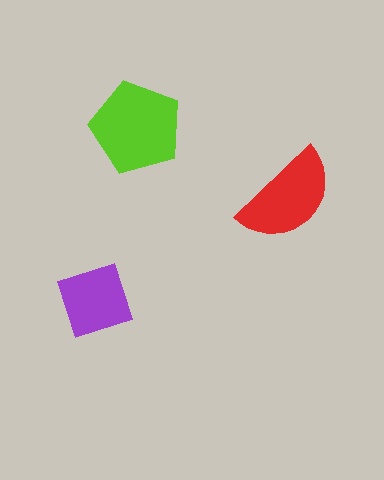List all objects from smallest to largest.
The purple diamond, the red semicircle, the lime pentagon.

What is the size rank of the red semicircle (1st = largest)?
2nd.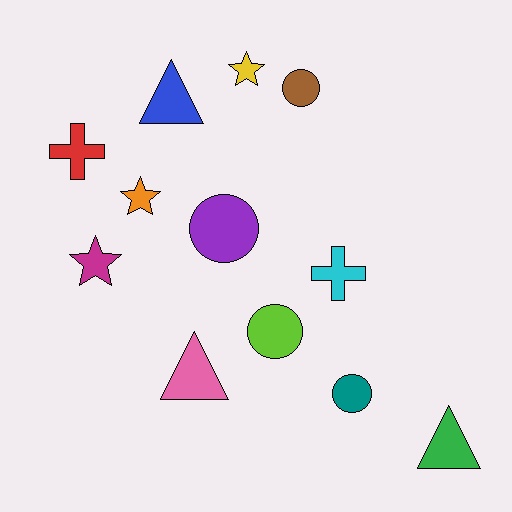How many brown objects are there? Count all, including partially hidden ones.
There is 1 brown object.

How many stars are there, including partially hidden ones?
There are 3 stars.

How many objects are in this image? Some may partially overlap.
There are 12 objects.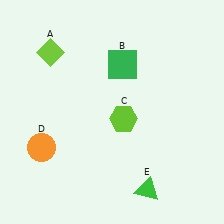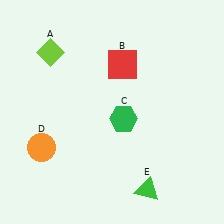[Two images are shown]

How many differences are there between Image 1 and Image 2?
There are 2 differences between the two images.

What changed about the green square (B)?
In Image 1, B is green. In Image 2, it changed to red.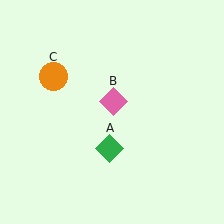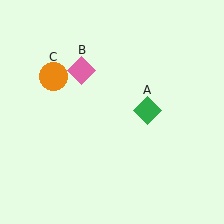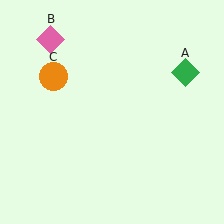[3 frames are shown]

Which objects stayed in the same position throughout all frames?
Orange circle (object C) remained stationary.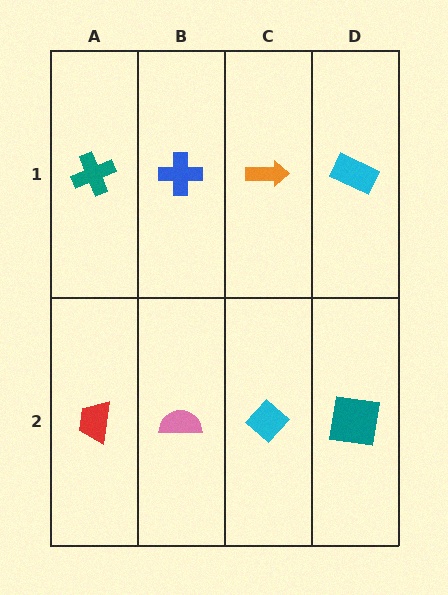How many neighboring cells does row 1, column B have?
3.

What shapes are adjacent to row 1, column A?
A red trapezoid (row 2, column A), a blue cross (row 1, column B).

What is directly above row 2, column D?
A cyan rectangle.